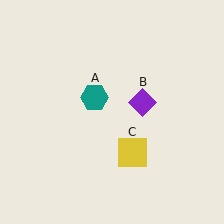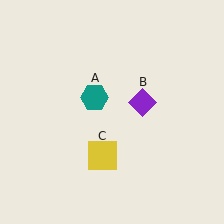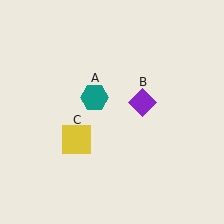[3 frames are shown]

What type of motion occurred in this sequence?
The yellow square (object C) rotated clockwise around the center of the scene.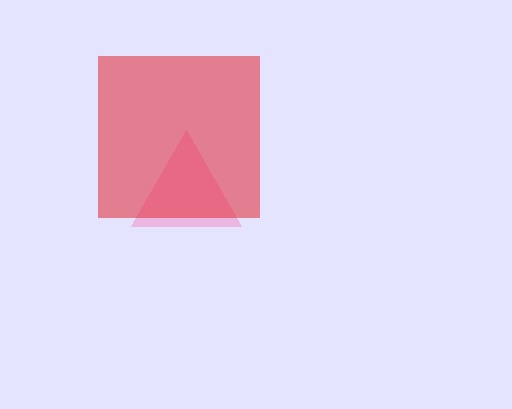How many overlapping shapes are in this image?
There are 2 overlapping shapes in the image.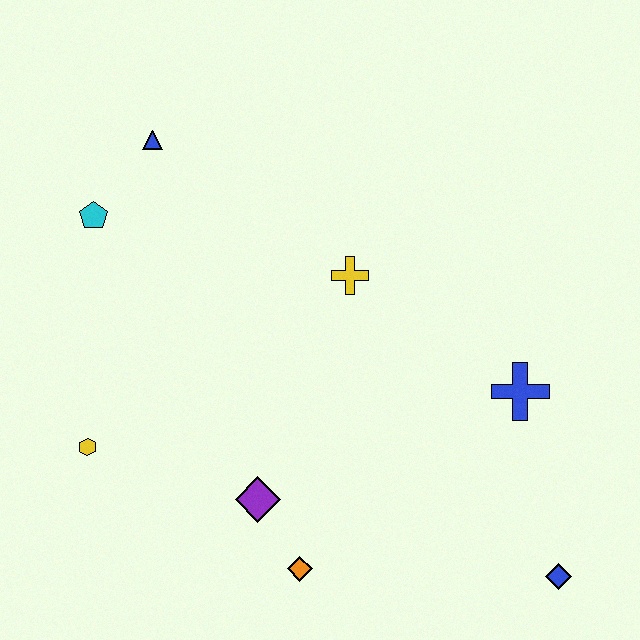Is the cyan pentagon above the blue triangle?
No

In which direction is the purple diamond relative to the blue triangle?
The purple diamond is below the blue triangle.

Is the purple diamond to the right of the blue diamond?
No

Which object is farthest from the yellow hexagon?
The blue diamond is farthest from the yellow hexagon.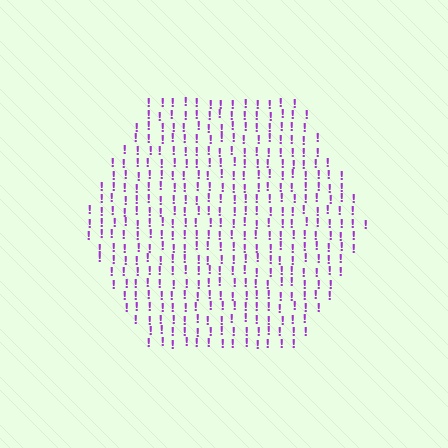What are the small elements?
The small elements are exclamation marks.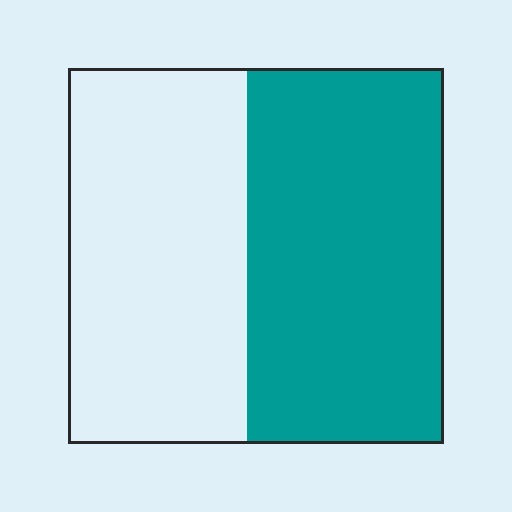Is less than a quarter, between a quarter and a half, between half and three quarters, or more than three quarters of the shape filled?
Between half and three quarters.